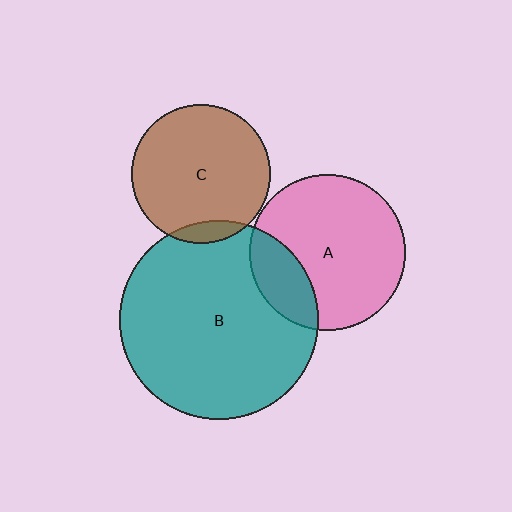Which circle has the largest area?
Circle B (teal).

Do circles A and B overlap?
Yes.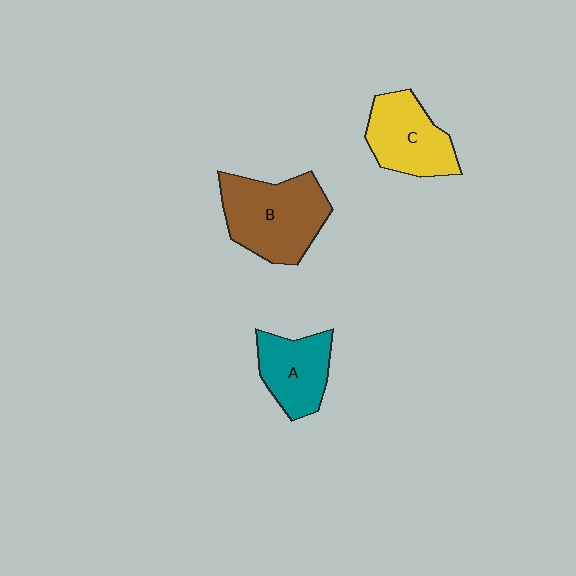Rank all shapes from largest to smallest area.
From largest to smallest: B (brown), C (yellow), A (teal).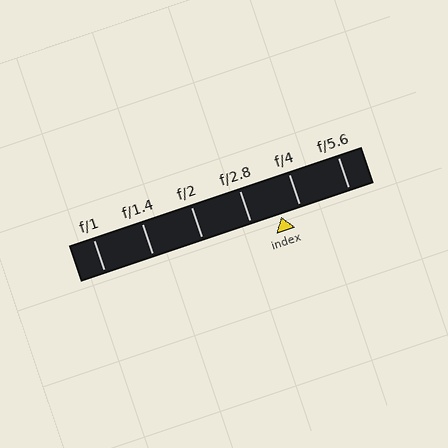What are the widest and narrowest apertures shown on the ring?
The widest aperture shown is f/1 and the narrowest is f/5.6.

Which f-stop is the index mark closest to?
The index mark is closest to f/4.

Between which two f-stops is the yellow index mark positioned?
The index mark is between f/2.8 and f/4.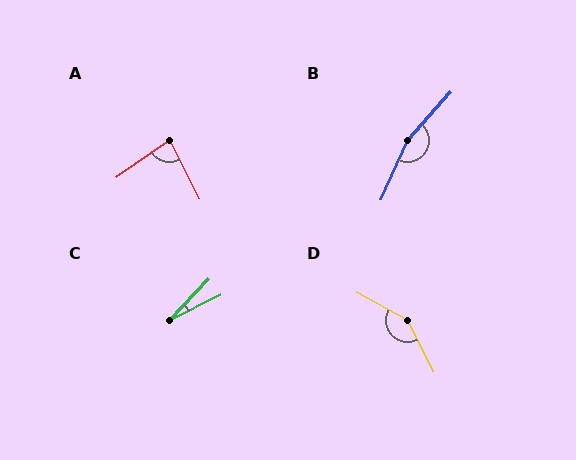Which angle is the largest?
B, at approximately 162 degrees.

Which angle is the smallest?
C, at approximately 19 degrees.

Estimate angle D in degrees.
Approximately 144 degrees.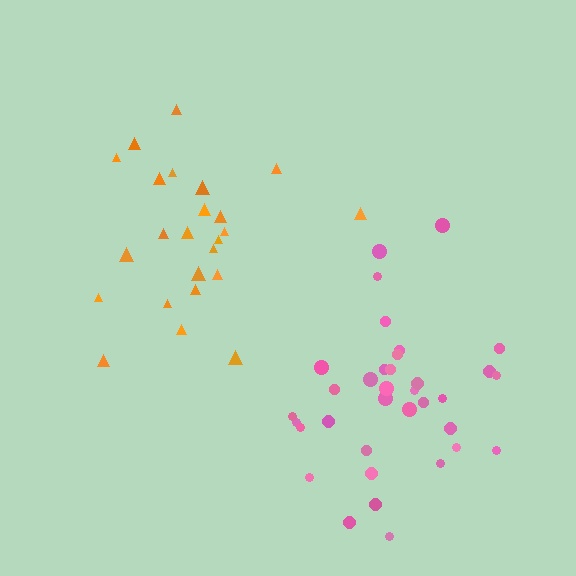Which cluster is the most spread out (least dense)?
Orange.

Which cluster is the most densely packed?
Pink.